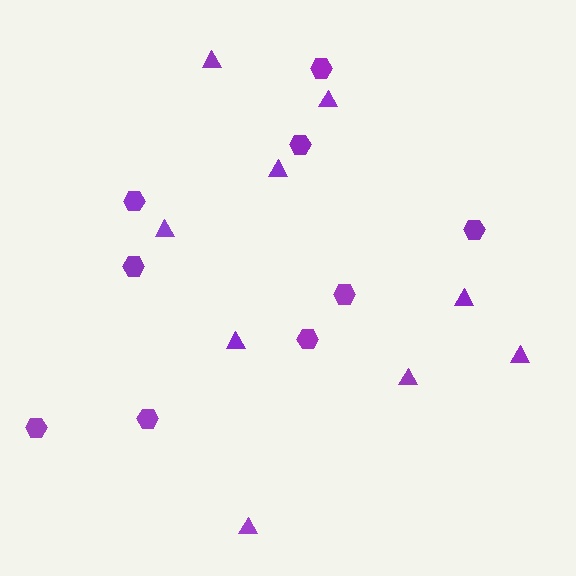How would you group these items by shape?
There are 2 groups: one group of triangles (9) and one group of hexagons (9).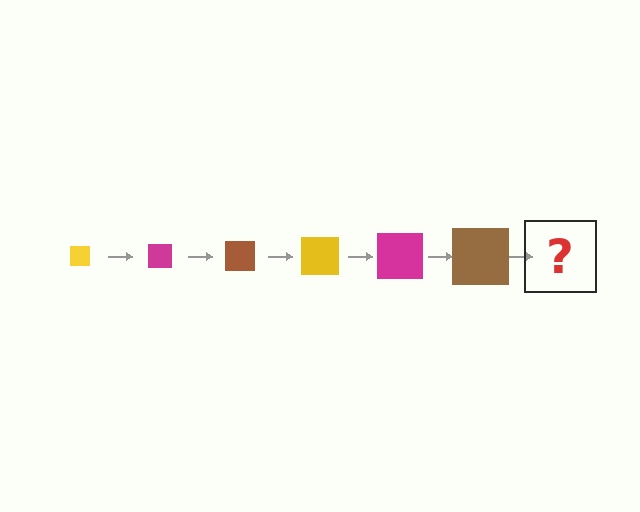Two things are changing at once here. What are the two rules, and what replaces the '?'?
The two rules are that the square grows larger each step and the color cycles through yellow, magenta, and brown. The '?' should be a yellow square, larger than the previous one.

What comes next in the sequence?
The next element should be a yellow square, larger than the previous one.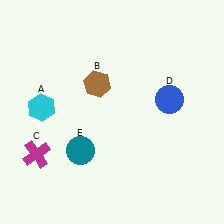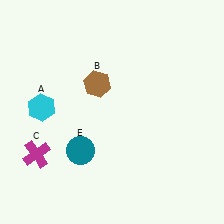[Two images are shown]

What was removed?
The blue circle (D) was removed in Image 2.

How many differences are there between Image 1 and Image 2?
There is 1 difference between the two images.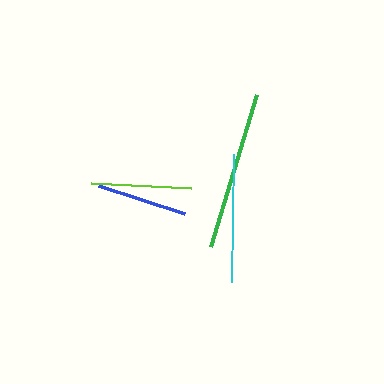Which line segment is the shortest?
The blue line is the shortest at approximately 91 pixels.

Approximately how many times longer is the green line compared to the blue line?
The green line is approximately 1.8 times the length of the blue line.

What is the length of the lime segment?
The lime segment is approximately 100 pixels long.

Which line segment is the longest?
The green line is the longest at approximately 159 pixels.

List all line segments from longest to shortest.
From longest to shortest: green, cyan, lime, blue.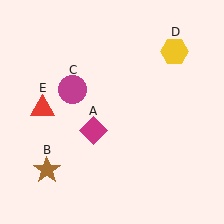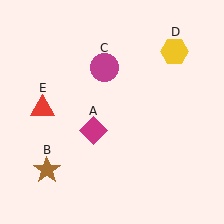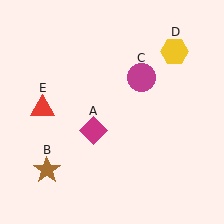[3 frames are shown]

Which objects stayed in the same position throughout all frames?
Magenta diamond (object A) and brown star (object B) and yellow hexagon (object D) and red triangle (object E) remained stationary.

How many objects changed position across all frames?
1 object changed position: magenta circle (object C).